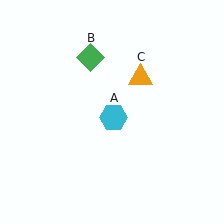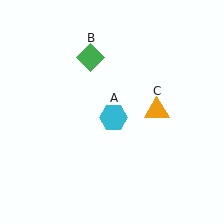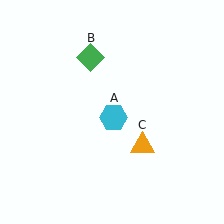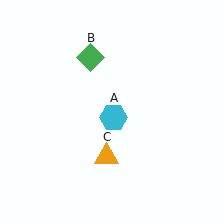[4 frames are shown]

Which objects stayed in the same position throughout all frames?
Cyan hexagon (object A) and green diamond (object B) remained stationary.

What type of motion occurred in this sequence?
The orange triangle (object C) rotated clockwise around the center of the scene.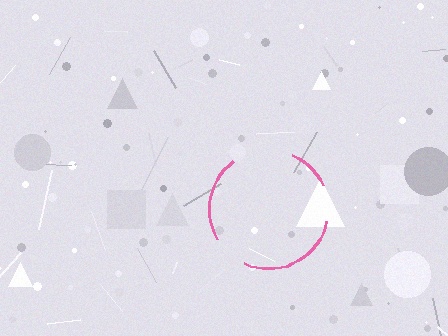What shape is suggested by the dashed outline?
The dashed outline suggests a circle.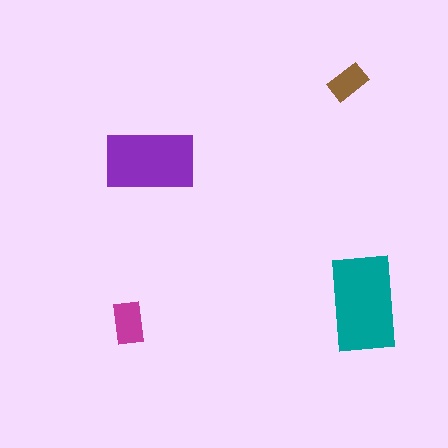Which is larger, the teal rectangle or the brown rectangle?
The teal one.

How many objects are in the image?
There are 4 objects in the image.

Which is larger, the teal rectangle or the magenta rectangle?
The teal one.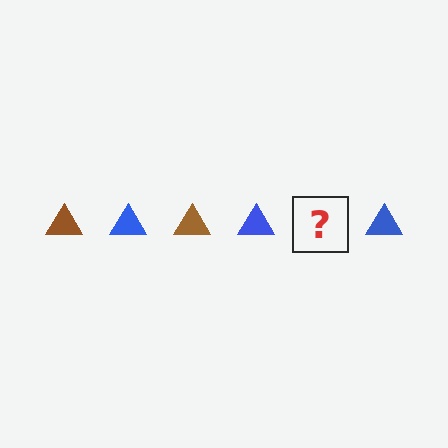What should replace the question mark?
The question mark should be replaced with a brown triangle.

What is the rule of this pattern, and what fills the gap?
The rule is that the pattern cycles through brown, blue triangles. The gap should be filled with a brown triangle.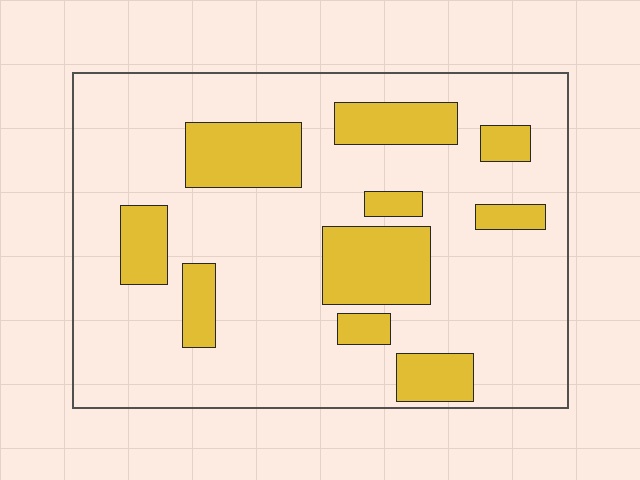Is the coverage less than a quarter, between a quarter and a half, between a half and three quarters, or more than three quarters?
Less than a quarter.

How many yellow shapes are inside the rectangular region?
10.